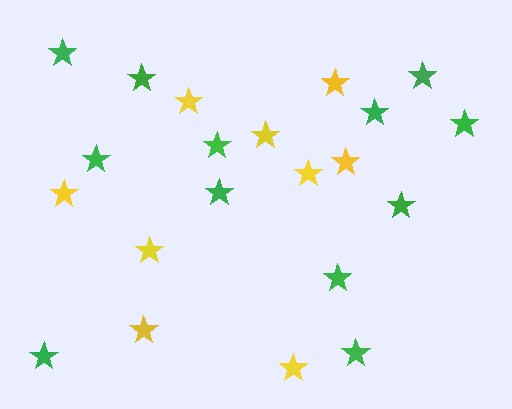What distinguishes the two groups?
There are 2 groups: one group of yellow stars (9) and one group of green stars (12).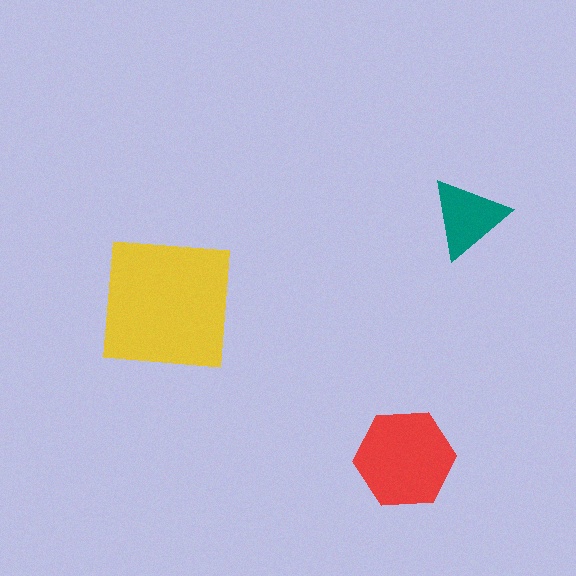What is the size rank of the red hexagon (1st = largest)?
2nd.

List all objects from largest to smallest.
The yellow square, the red hexagon, the teal triangle.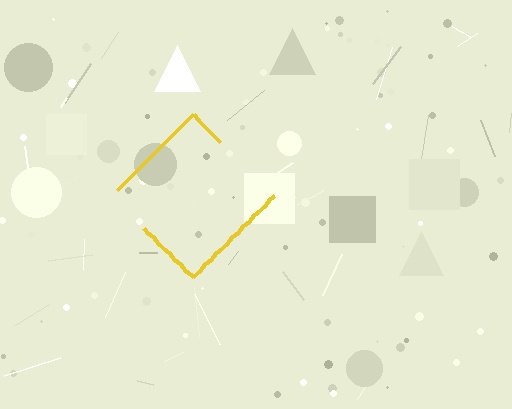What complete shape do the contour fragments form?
The contour fragments form a diamond.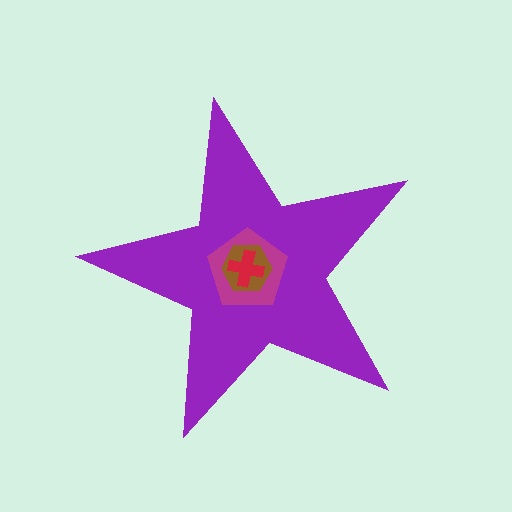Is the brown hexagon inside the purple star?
Yes.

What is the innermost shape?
The red cross.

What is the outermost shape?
The purple star.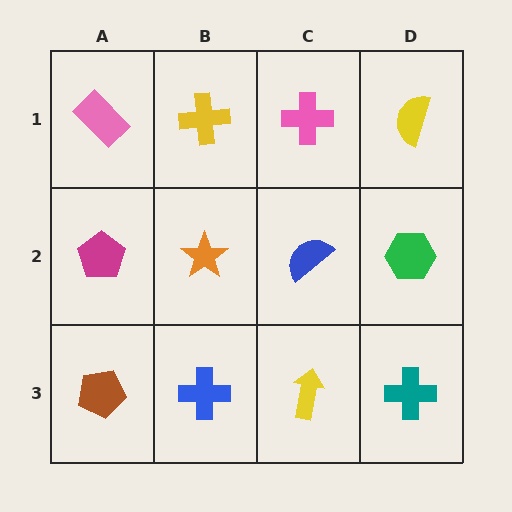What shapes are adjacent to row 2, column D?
A yellow semicircle (row 1, column D), a teal cross (row 3, column D), a blue semicircle (row 2, column C).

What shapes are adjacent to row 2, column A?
A pink rectangle (row 1, column A), a brown pentagon (row 3, column A), an orange star (row 2, column B).